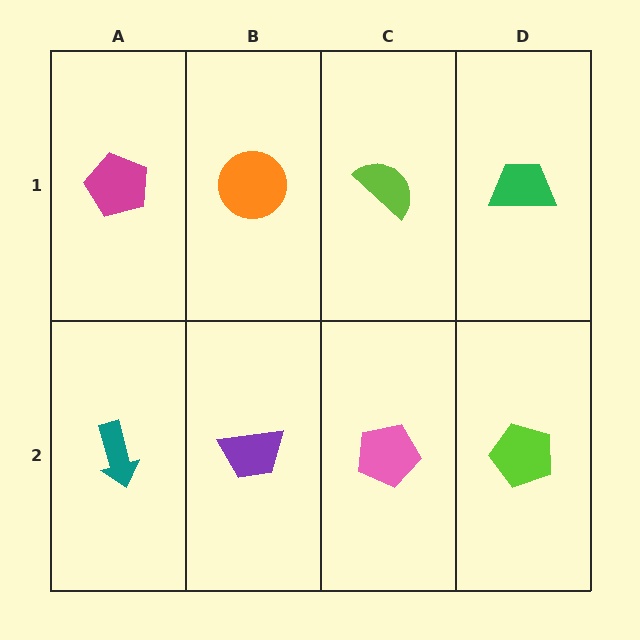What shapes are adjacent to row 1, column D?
A lime pentagon (row 2, column D), a lime semicircle (row 1, column C).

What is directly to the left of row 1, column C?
An orange circle.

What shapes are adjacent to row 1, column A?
A teal arrow (row 2, column A), an orange circle (row 1, column B).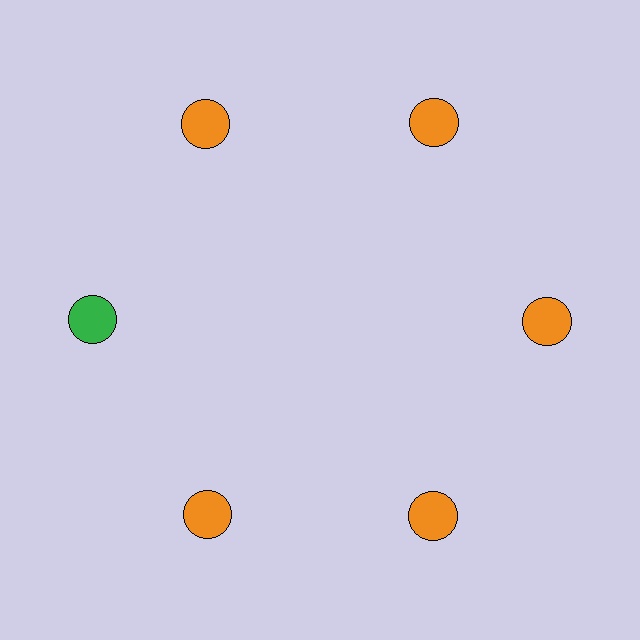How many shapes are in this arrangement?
There are 6 shapes arranged in a ring pattern.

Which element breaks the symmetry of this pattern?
The green circle at roughly the 9 o'clock position breaks the symmetry. All other shapes are orange circles.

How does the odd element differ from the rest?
It has a different color: green instead of orange.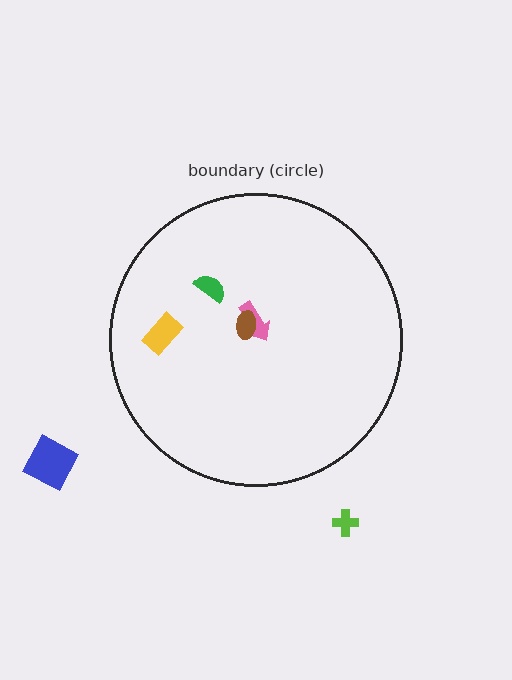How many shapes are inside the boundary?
4 inside, 2 outside.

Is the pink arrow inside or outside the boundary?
Inside.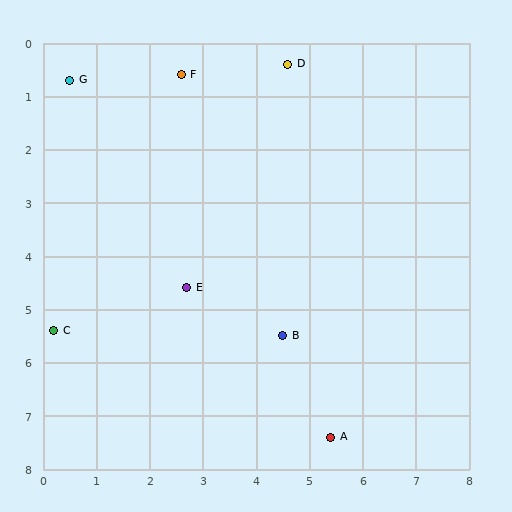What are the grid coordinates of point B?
Point B is at approximately (4.5, 5.5).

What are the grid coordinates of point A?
Point A is at approximately (5.4, 7.4).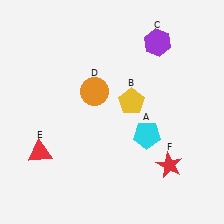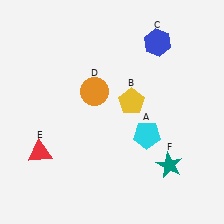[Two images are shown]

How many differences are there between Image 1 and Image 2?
There are 2 differences between the two images.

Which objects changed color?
C changed from purple to blue. F changed from red to teal.